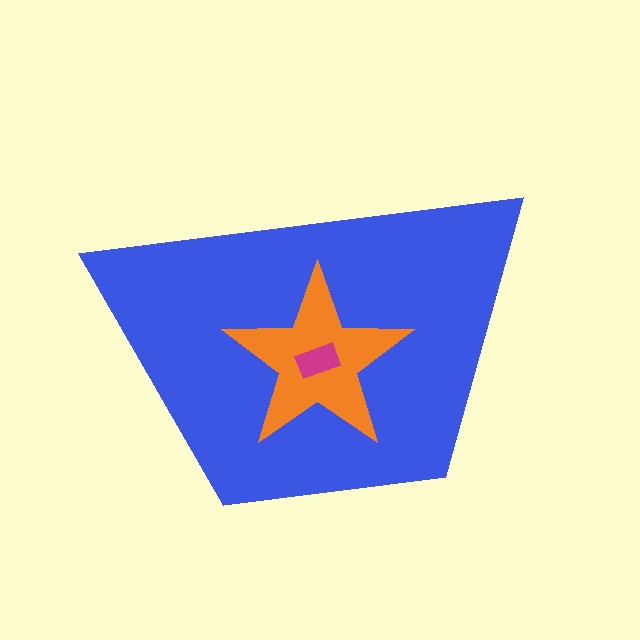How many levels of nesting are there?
3.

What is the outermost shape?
The blue trapezoid.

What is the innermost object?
The magenta rectangle.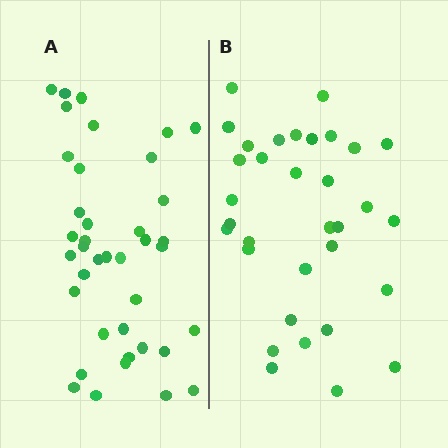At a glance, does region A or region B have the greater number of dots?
Region A (the left region) has more dots.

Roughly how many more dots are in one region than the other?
Region A has about 6 more dots than region B.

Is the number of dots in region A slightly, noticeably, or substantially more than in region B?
Region A has only slightly more — the two regions are fairly close. The ratio is roughly 1.2 to 1.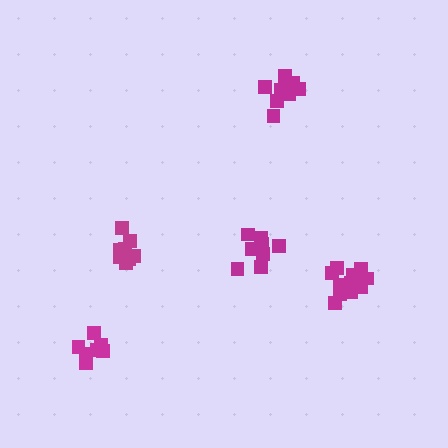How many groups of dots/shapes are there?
There are 5 groups.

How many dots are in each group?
Group 1: 10 dots, Group 2: 9 dots, Group 3: 8 dots, Group 4: 13 dots, Group 5: 7 dots (47 total).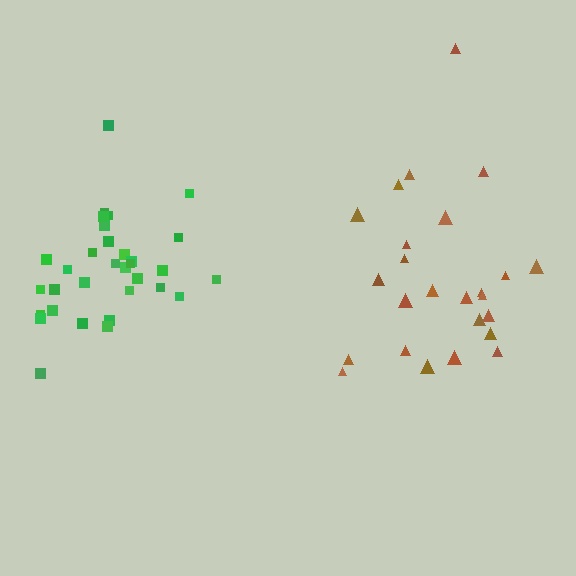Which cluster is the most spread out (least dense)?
Brown.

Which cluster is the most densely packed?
Green.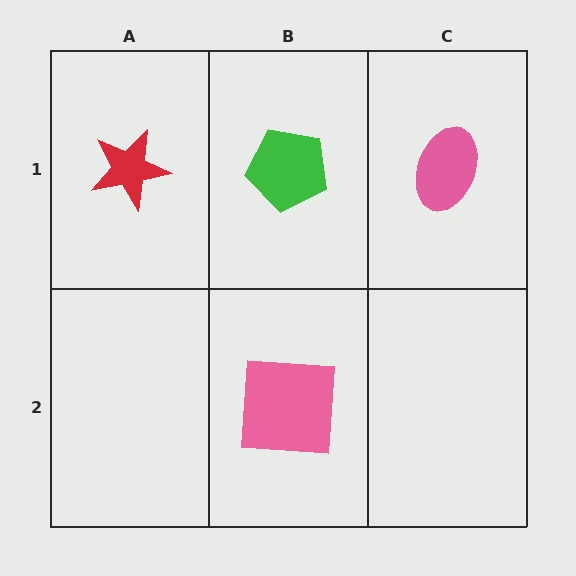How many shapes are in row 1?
3 shapes.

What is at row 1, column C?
A pink ellipse.